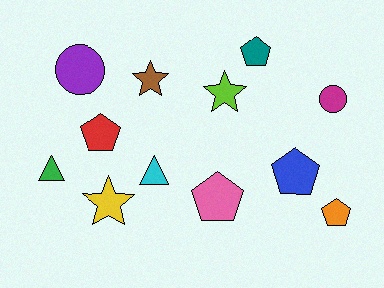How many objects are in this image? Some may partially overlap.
There are 12 objects.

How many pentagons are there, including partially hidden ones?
There are 5 pentagons.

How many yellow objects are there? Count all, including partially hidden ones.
There is 1 yellow object.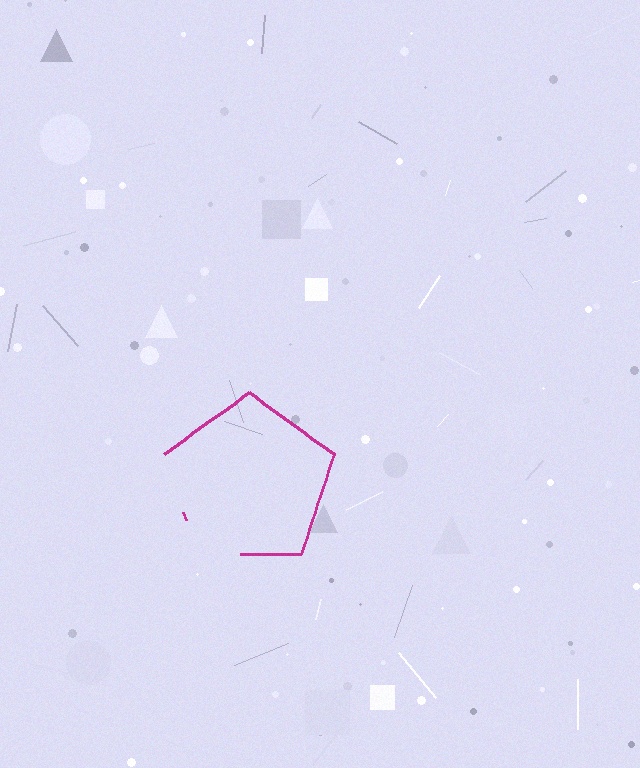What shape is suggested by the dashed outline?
The dashed outline suggests a pentagon.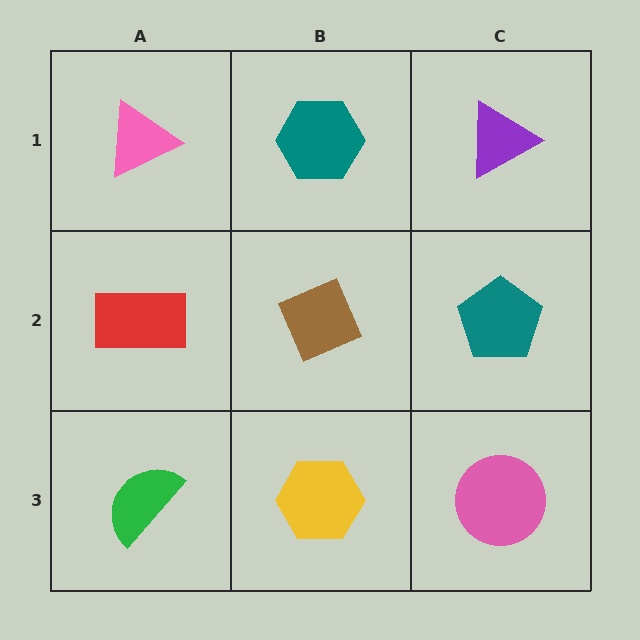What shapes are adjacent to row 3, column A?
A red rectangle (row 2, column A), a yellow hexagon (row 3, column B).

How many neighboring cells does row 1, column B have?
3.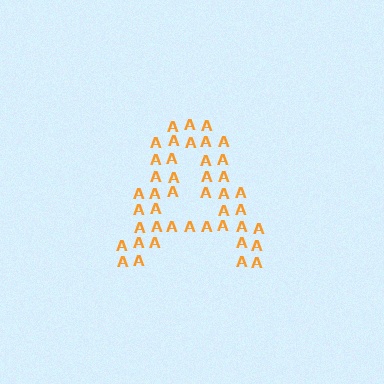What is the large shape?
The large shape is the letter A.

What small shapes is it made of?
It is made of small letter A's.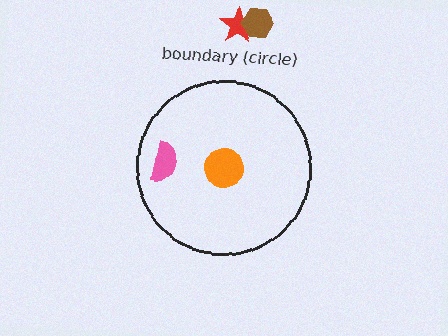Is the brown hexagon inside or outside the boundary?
Outside.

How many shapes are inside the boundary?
2 inside, 2 outside.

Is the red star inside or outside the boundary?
Outside.